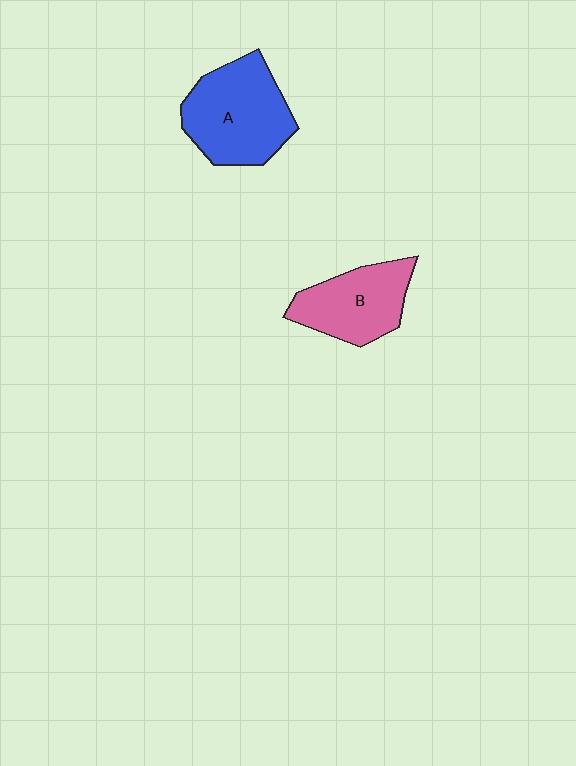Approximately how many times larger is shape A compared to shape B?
Approximately 1.3 times.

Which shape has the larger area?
Shape A (blue).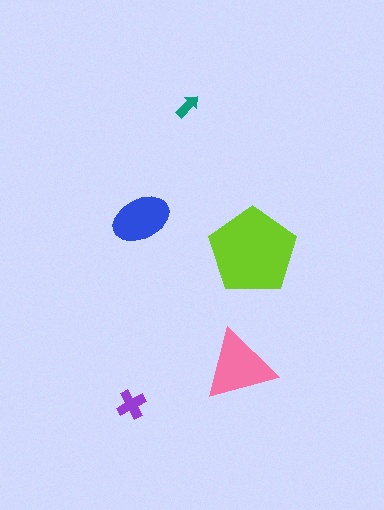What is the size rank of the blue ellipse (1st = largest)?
3rd.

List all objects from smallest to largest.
The teal arrow, the purple cross, the blue ellipse, the pink triangle, the lime pentagon.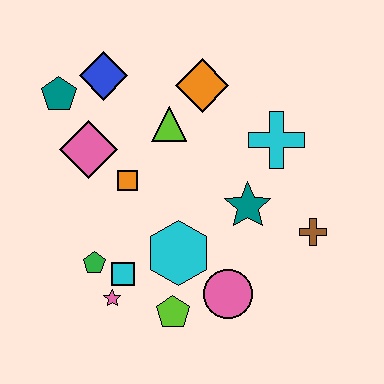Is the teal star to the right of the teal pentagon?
Yes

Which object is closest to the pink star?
The cyan square is closest to the pink star.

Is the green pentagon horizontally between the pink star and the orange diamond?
No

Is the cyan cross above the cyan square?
Yes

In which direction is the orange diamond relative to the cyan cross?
The orange diamond is to the left of the cyan cross.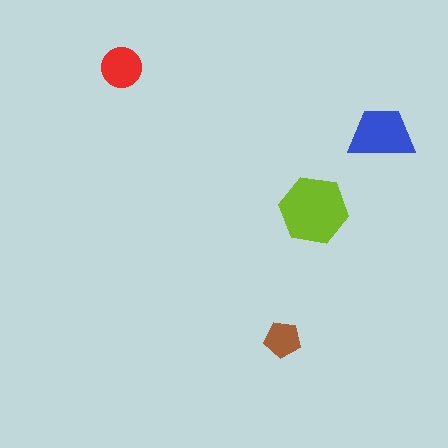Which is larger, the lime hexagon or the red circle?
The lime hexagon.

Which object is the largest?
The lime hexagon.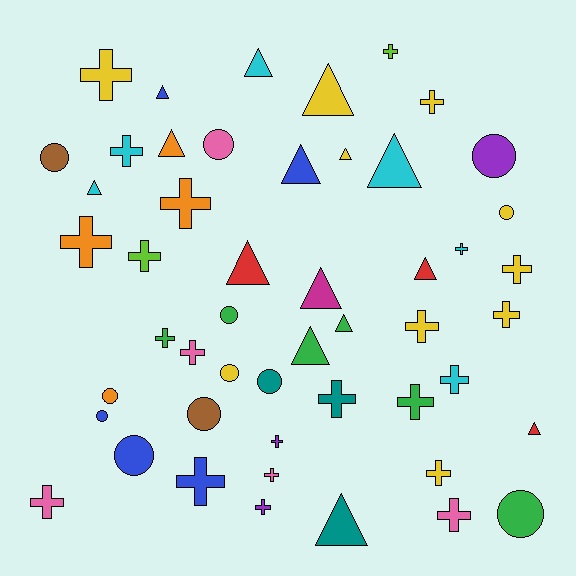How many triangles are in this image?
There are 15 triangles.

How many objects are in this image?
There are 50 objects.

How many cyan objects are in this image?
There are 6 cyan objects.